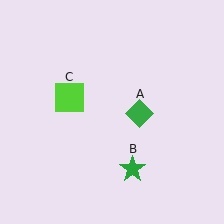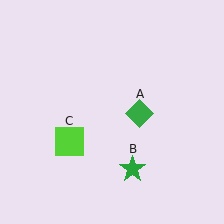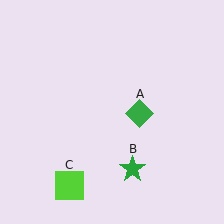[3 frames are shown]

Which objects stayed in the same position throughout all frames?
Green diamond (object A) and green star (object B) remained stationary.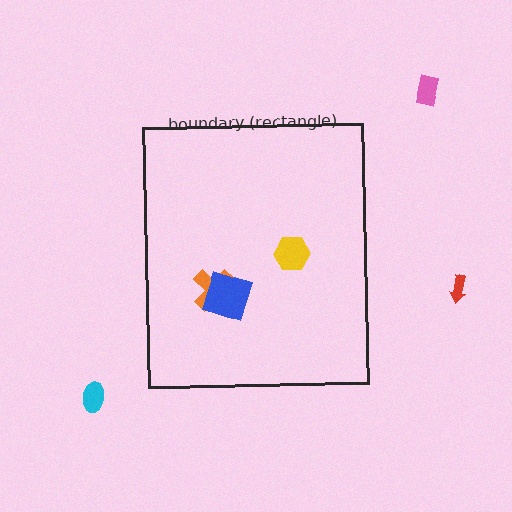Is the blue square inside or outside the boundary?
Inside.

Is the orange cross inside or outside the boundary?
Inside.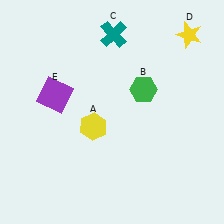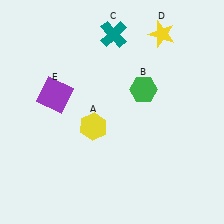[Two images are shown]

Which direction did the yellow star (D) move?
The yellow star (D) moved left.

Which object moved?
The yellow star (D) moved left.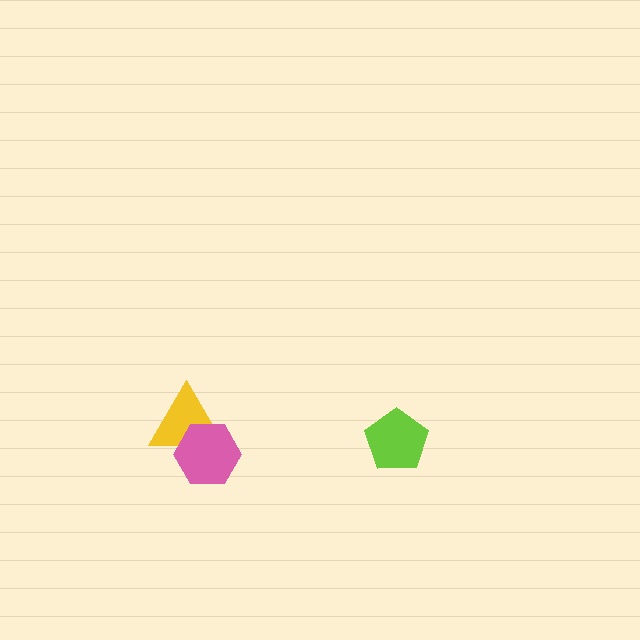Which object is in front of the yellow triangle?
The pink hexagon is in front of the yellow triangle.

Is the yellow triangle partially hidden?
Yes, it is partially covered by another shape.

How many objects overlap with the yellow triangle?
1 object overlaps with the yellow triangle.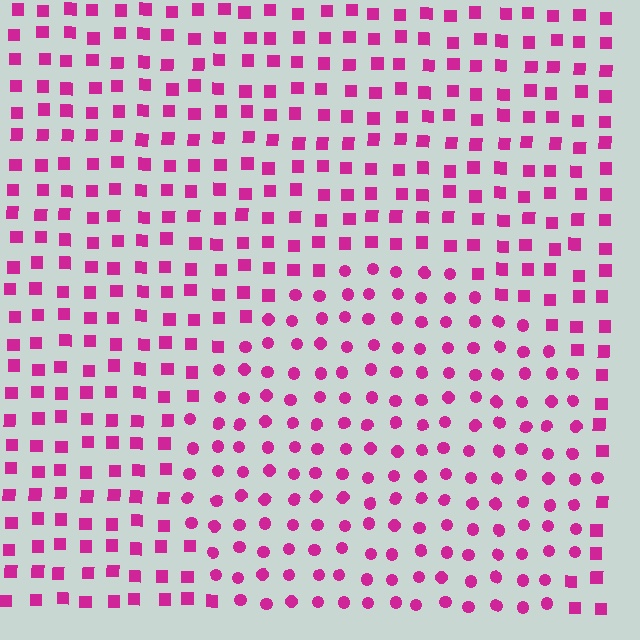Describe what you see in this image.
The image is filled with small magenta elements arranged in a uniform grid. A circle-shaped region contains circles, while the surrounding area contains squares. The boundary is defined purely by the change in element shape.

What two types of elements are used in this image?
The image uses circles inside the circle region and squares outside it.